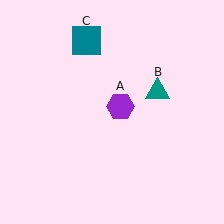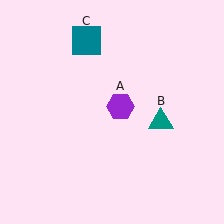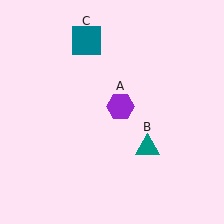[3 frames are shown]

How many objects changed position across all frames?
1 object changed position: teal triangle (object B).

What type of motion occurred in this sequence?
The teal triangle (object B) rotated clockwise around the center of the scene.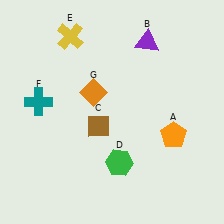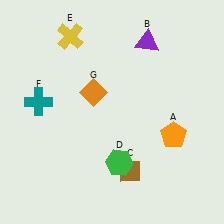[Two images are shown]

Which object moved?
The brown diamond (C) moved down.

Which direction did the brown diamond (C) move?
The brown diamond (C) moved down.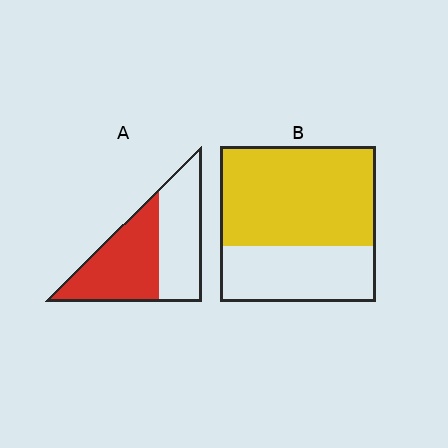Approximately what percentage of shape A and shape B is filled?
A is approximately 55% and B is approximately 65%.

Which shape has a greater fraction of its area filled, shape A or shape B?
Shape B.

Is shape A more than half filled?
Roughly half.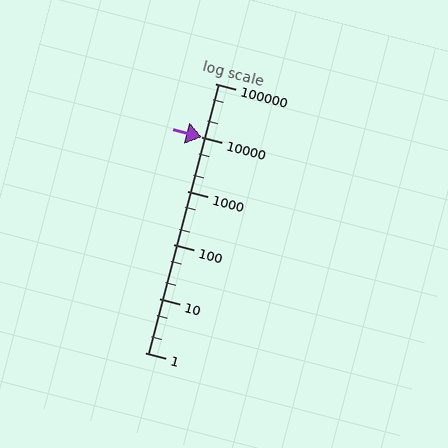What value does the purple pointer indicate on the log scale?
The pointer indicates approximately 10000.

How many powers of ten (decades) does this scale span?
The scale spans 5 decades, from 1 to 100000.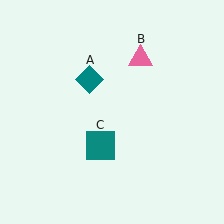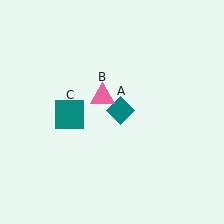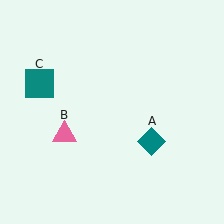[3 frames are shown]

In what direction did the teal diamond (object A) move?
The teal diamond (object A) moved down and to the right.